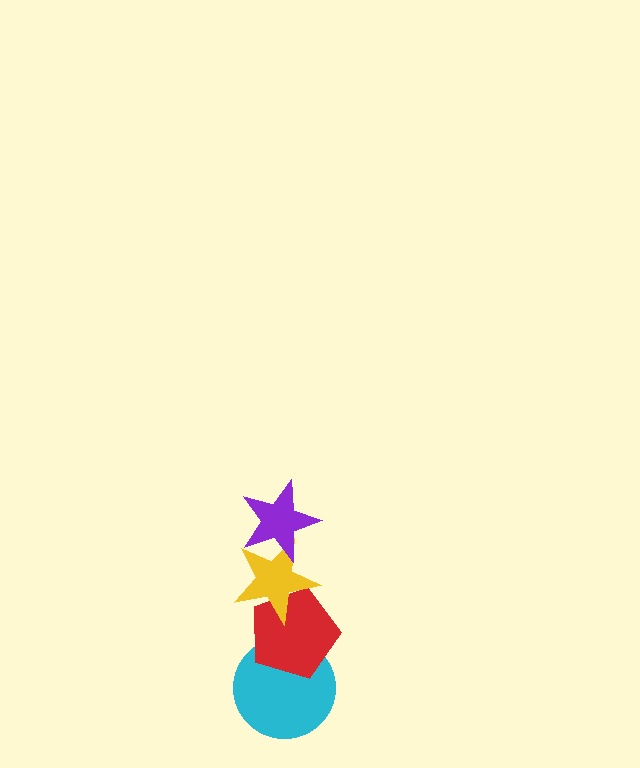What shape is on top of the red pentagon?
The yellow star is on top of the red pentagon.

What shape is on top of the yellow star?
The purple star is on top of the yellow star.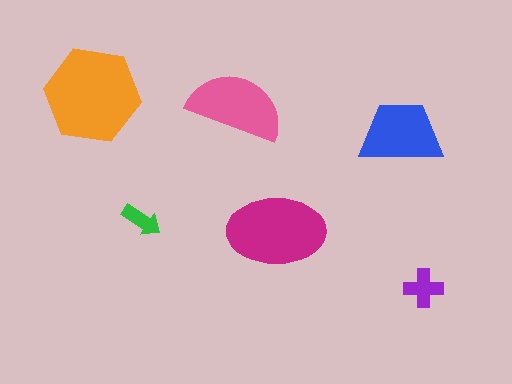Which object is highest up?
The orange hexagon is topmost.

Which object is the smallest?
The green arrow.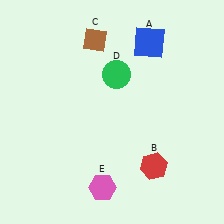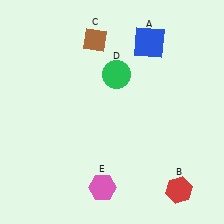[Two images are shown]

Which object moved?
The red hexagon (B) moved right.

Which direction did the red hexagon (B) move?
The red hexagon (B) moved right.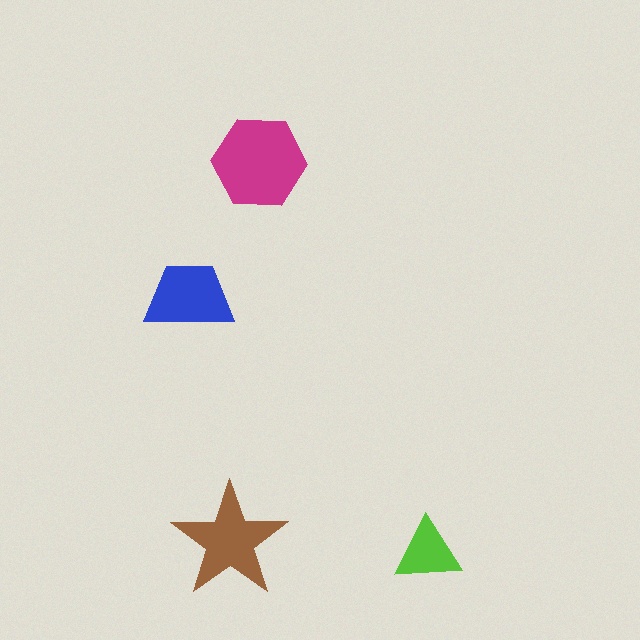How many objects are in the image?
There are 4 objects in the image.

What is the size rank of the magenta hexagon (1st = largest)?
1st.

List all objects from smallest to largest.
The lime triangle, the blue trapezoid, the brown star, the magenta hexagon.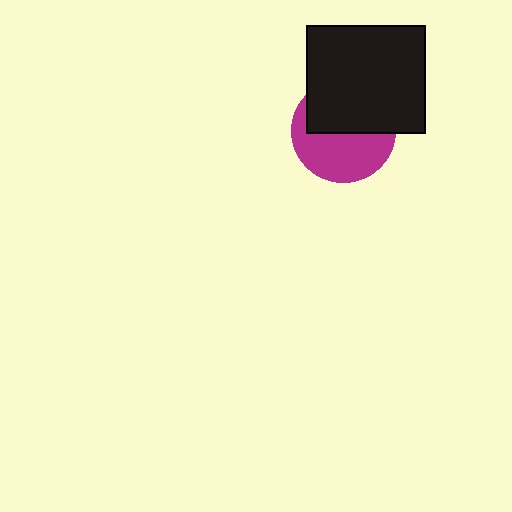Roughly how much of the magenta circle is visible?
About half of it is visible (roughly 52%).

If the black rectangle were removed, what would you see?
You would see the complete magenta circle.